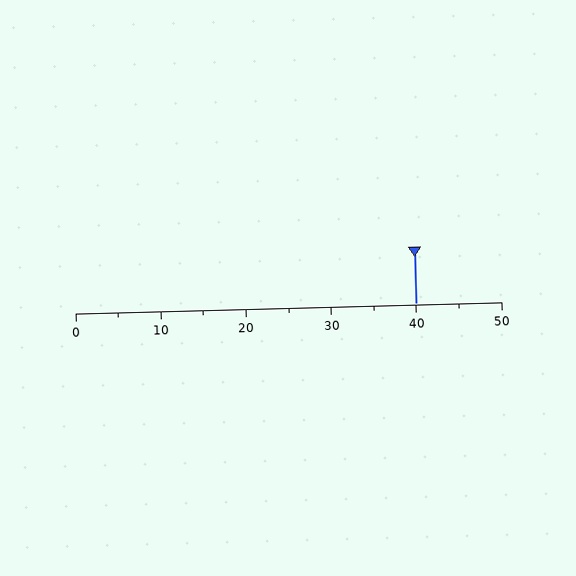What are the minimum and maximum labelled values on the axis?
The axis runs from 0 to 50.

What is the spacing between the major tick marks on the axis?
The major ticks are spaced 10 apart.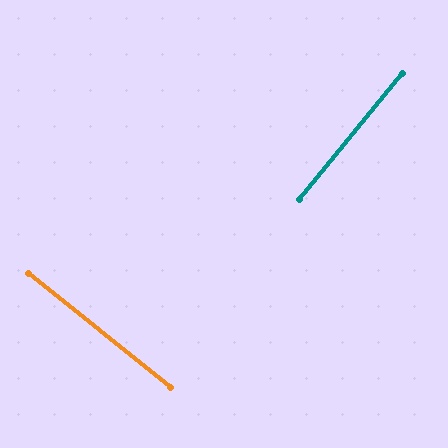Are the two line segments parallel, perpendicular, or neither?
Perpendicular — they meet at approximately 90°.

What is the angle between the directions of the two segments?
Approximately 90 degrees.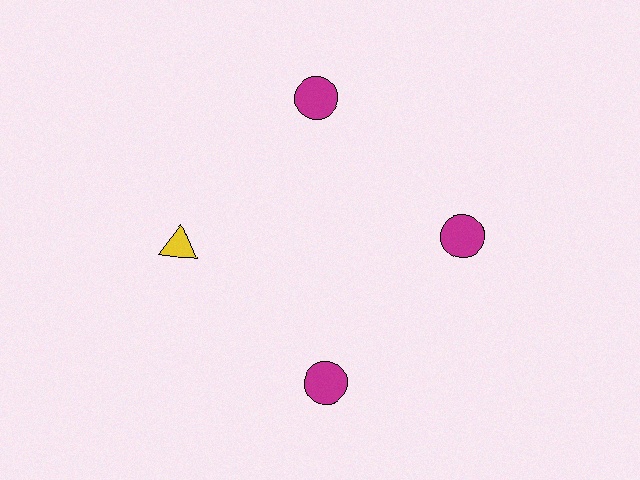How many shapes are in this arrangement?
There are 4 shapes arranged in a ring pattern.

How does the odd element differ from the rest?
It differs in both color (yellow instead of magenta) and shape (triangle instead of circle).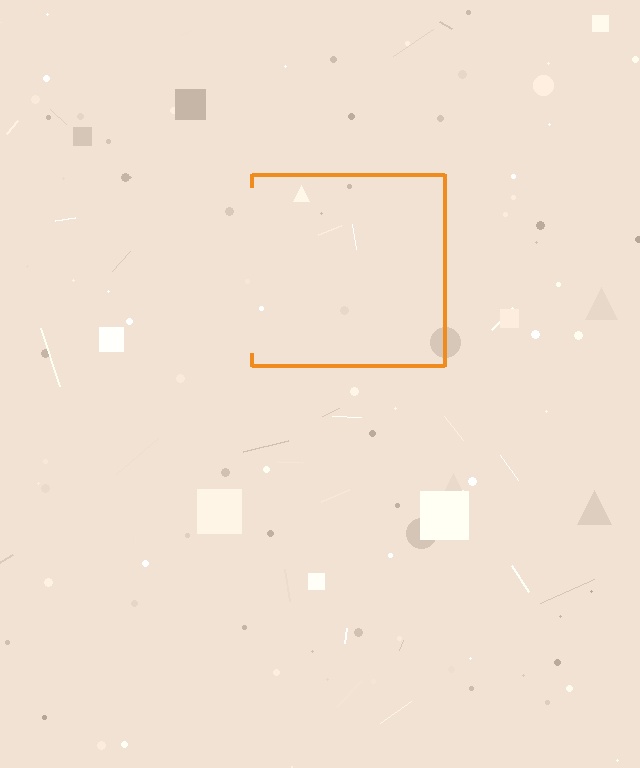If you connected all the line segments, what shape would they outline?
They would outline a square.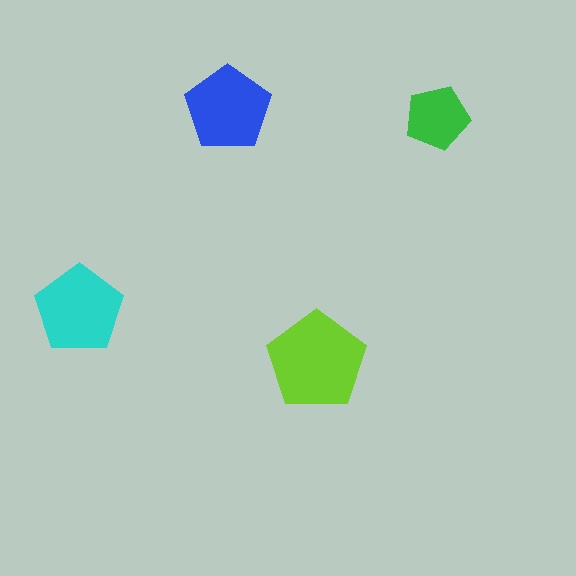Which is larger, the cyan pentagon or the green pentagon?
The cyan one.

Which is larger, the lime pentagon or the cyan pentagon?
The lime one.